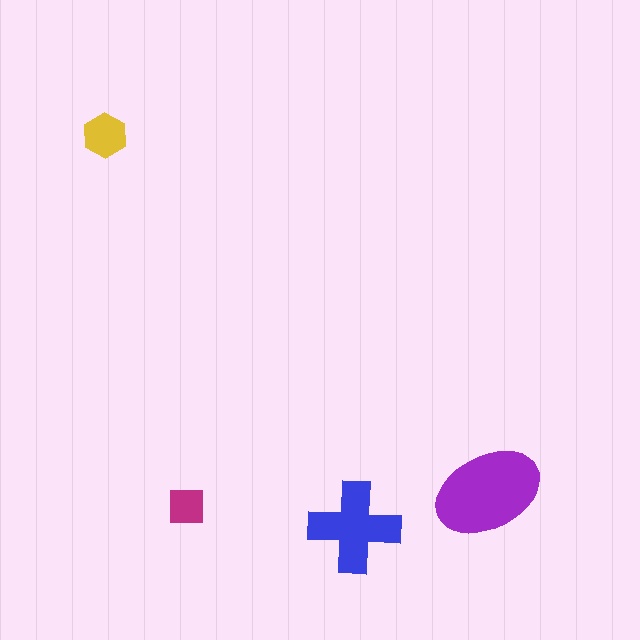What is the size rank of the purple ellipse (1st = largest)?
1st.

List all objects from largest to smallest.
The purple ellipse, the blue cross, the yellow hexagon, the magenta square.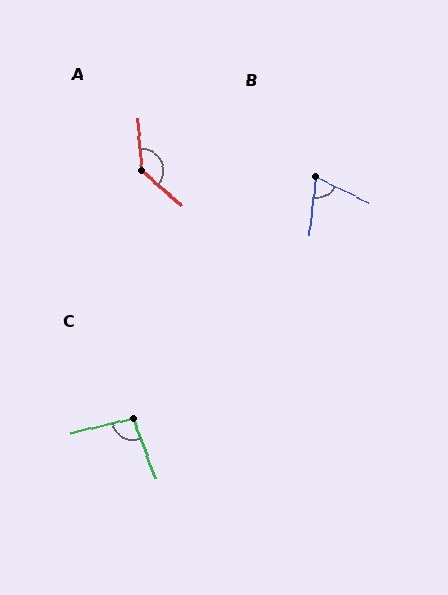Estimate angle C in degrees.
Approximately 97 degrees.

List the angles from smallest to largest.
B (70°), C (97°), A (135°).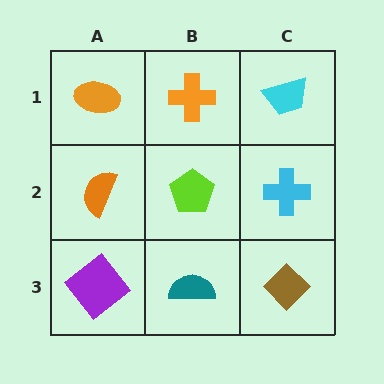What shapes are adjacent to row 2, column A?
An orange ellipse (row 1, column A), a purple diamond (row 3, column A), a lime pentagon (row 2, column B).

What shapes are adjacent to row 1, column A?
An orange semicircle (row 2, column A), an orange cross (row 1, column B).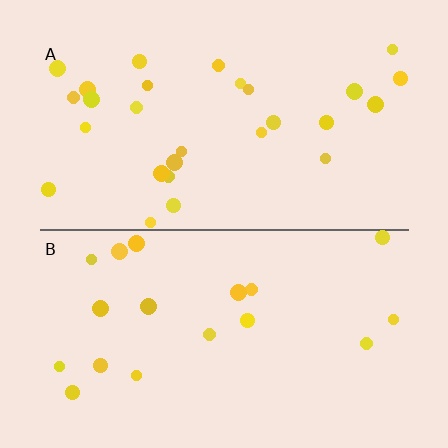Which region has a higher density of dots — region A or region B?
A (the top).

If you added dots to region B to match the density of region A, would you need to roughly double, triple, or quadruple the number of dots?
Approximately double.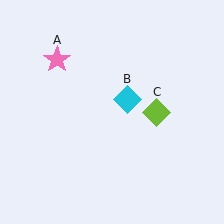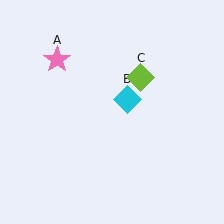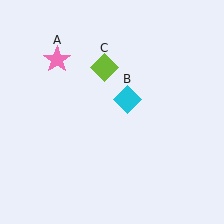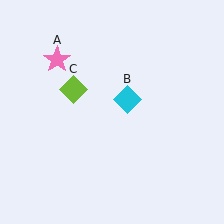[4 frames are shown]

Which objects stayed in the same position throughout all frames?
Pink star (object A) and cyan diamond (object B) remained stationary.